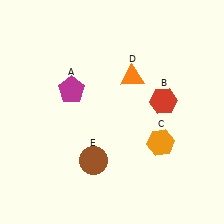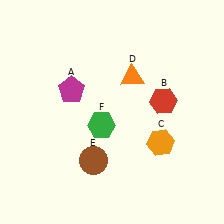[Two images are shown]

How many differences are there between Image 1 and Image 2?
There is 1 difference between the two images.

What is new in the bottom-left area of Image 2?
A green hexagon (F) was added in the bottom-left area of Image 2.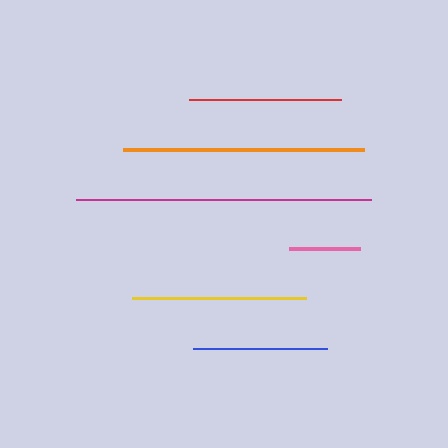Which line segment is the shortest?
The pink line is the shortest at approximately 72 pixels.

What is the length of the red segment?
The red segment is approximately 152 pixels long.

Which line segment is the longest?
The magenta line is the longest at approximately 294 pixels.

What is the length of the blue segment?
The blue segment is approximately 134 pixels long.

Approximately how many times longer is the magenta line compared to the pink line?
The magenta line is approximately 4.1 times the length of the pink line.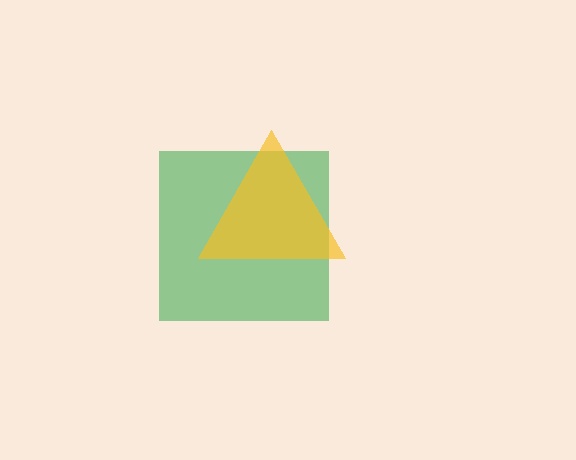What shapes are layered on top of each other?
The layered shapes are: a green square, a yellow triangle.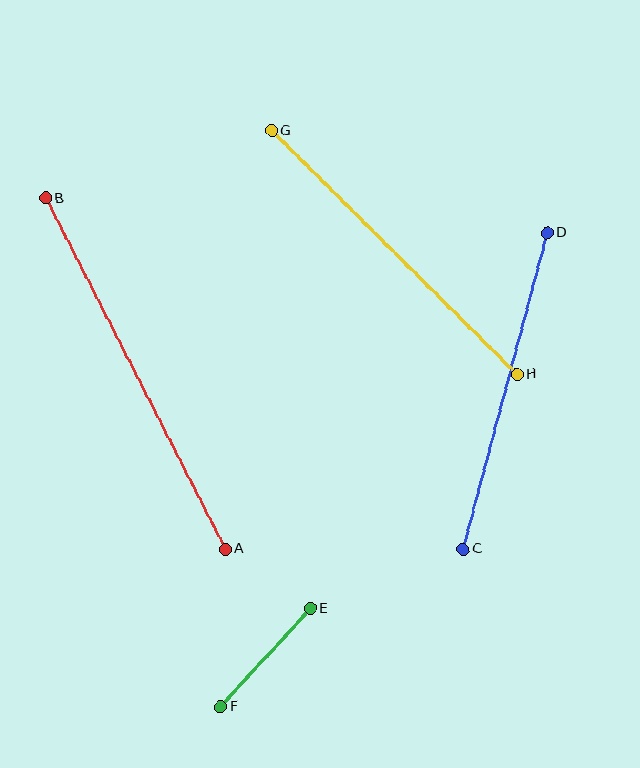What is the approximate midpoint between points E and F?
The midpoint is at approximately (266, 657) pixels.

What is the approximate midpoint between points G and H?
The midpoint is at approximately (394, 253) pixels.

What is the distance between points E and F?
The distance is approximately 133 pixels.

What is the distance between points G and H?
The distance is approximately 346 pixels.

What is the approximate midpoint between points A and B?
The midpoint is at approximately (136, 374) pixels.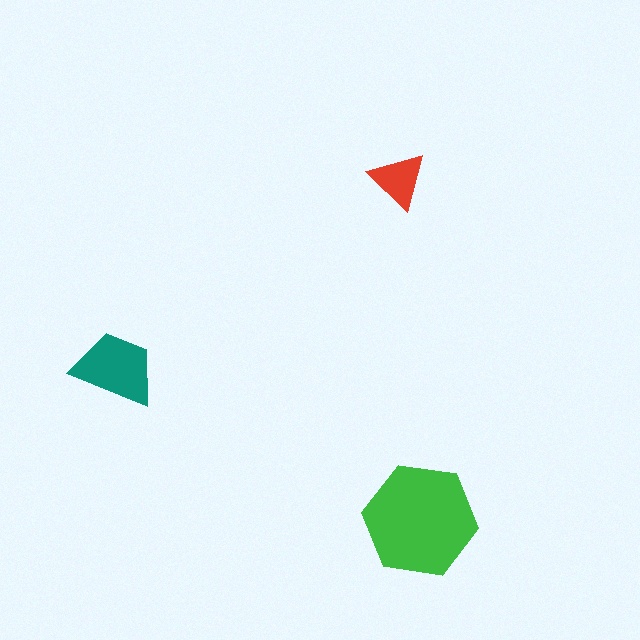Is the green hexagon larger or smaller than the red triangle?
Larger.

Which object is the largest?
The green hexagon.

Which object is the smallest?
The red triangle.